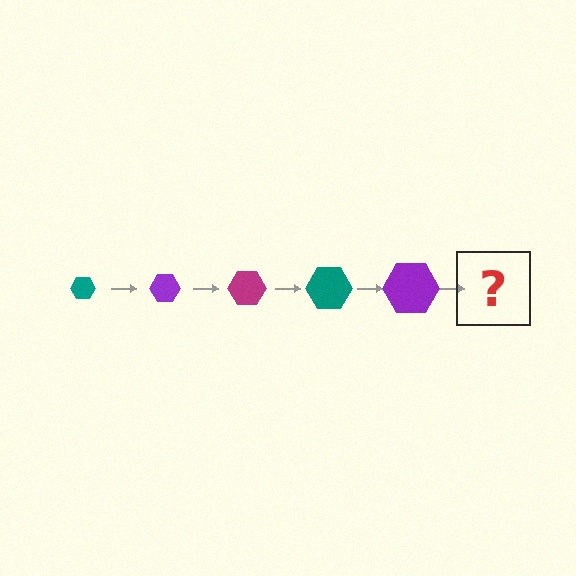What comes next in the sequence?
The next element should be a magenta hexagon, larger than the previous one.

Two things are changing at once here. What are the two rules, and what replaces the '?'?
The two rules are that the hexagon grows larger each step and the color cycles through teal, purple, and magenta. The '?' should be a magenta hexagon, larger than the previous one.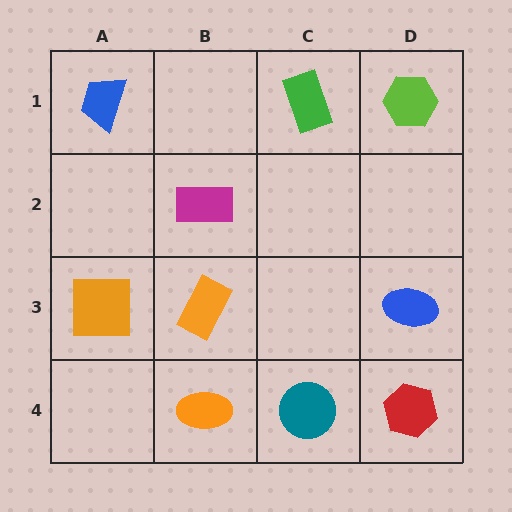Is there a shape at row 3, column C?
No, that cell is empty.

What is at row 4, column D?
A red hexagon.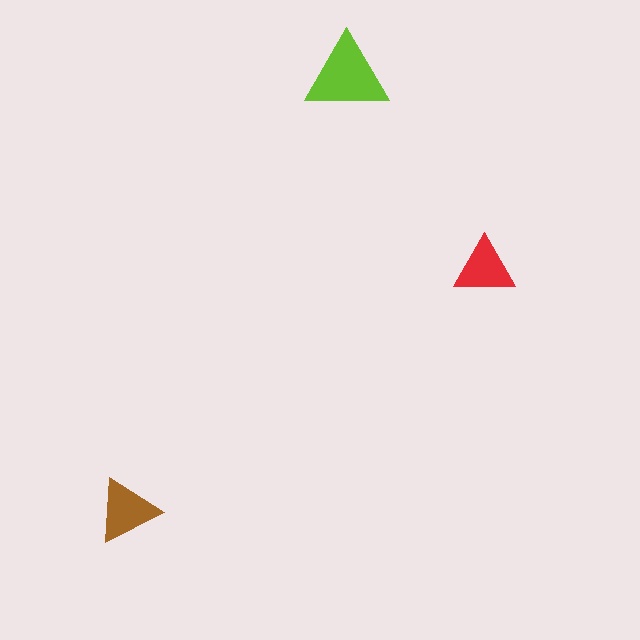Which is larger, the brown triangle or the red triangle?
The brown one.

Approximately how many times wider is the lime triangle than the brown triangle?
About 1.5 times wider.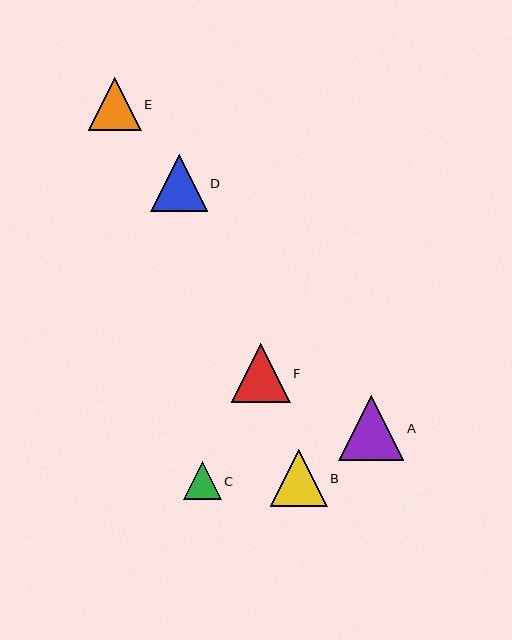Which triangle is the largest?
Triangle A is the largest with a size of approximately 65 pixels.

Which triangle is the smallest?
Triangle C is the smallest with a size of approximately 37 pixels.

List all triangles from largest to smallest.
From largest to smallest: A, F, B, D, E, C.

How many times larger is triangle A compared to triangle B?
Triangle A is approximately 1.1 times the size of triangle B.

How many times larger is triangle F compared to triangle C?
Triangle F is approximately 1.6 times the size of triangle C.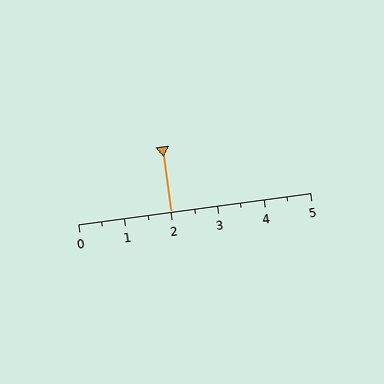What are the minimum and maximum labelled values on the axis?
The axis runs from 0 to 5.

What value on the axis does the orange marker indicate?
The marker indicates approximately 2.